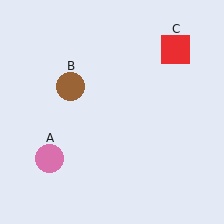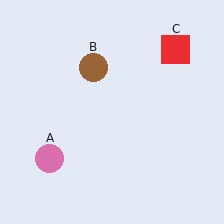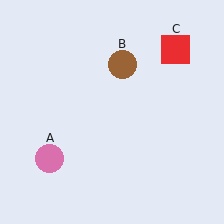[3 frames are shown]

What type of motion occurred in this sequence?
The brown circle (object B) rotated clockwise around the center of the scene.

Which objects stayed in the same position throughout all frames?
Pink circle (object A) and red square (object C) remained stationary.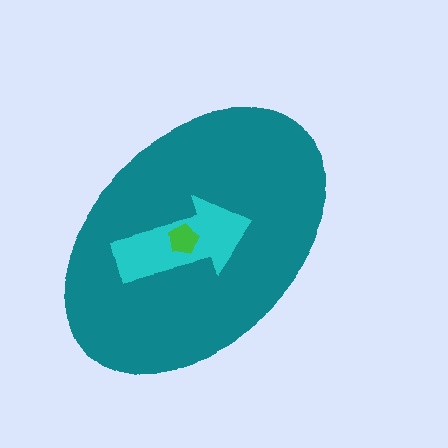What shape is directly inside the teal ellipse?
The cyan arrow.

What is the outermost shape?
The teal ellipse.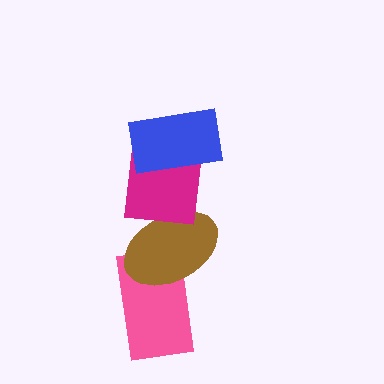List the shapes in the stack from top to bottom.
From top to bottom: the blue rectangle, the magenta square, the brown ellipse, the pink rectangle.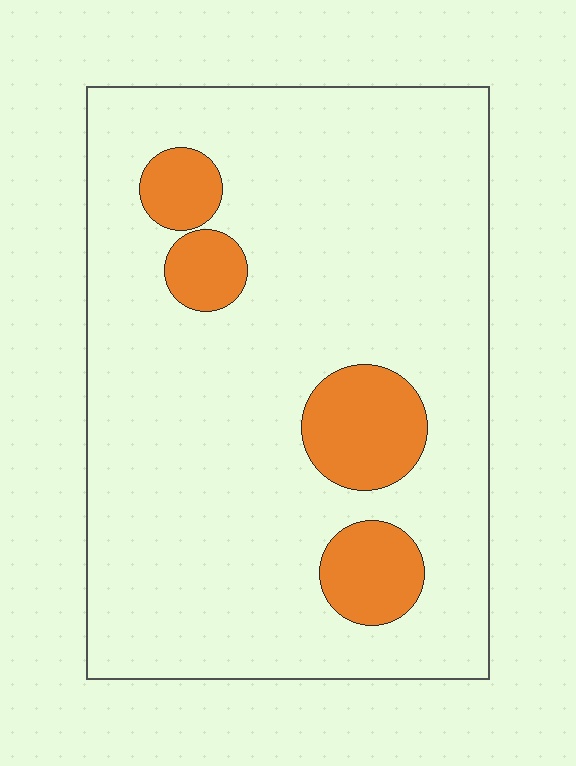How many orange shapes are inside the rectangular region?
4.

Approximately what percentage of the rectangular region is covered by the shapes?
Approximately 15%.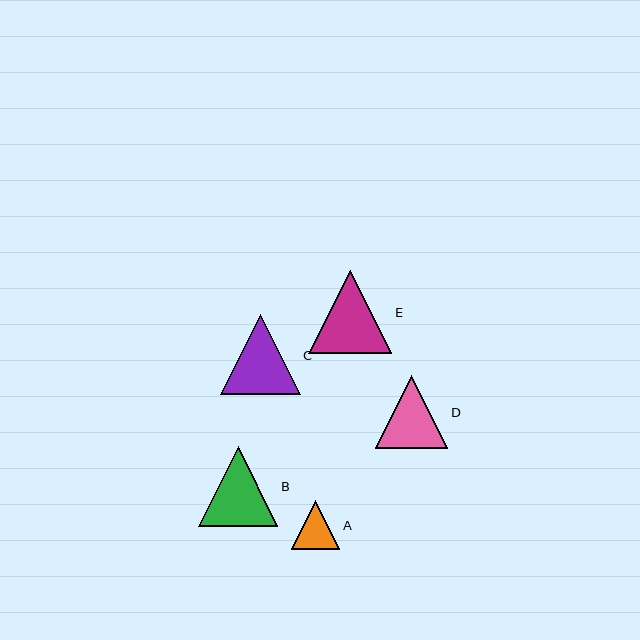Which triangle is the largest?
Triangle E is the largest with a size of approximately 83 pixels.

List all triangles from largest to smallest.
From largest to smallest: E, C, B, D, A.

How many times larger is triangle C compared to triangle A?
Triangle C is approximately 1.6 times the size of triangle A.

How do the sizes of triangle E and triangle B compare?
Triangle E and triangle B are approximately the same size.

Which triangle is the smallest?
Triangle A is the smallest with a size of approximately 49 pixels.